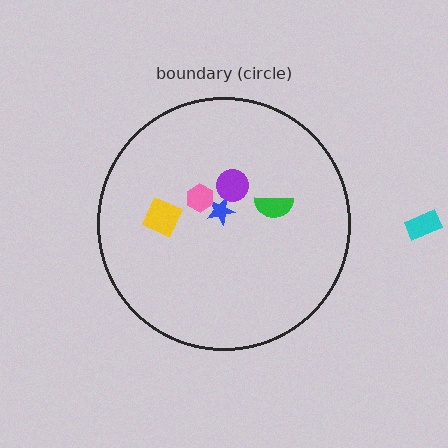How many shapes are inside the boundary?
5 inside, 1 outside.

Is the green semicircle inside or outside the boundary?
Inside.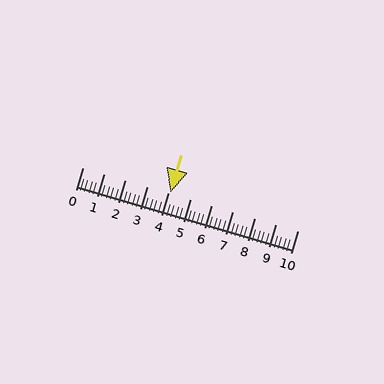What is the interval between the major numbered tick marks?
The major tick marks are spaced 1 units apart.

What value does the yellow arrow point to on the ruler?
The yellow arrow points to approximately 4.1.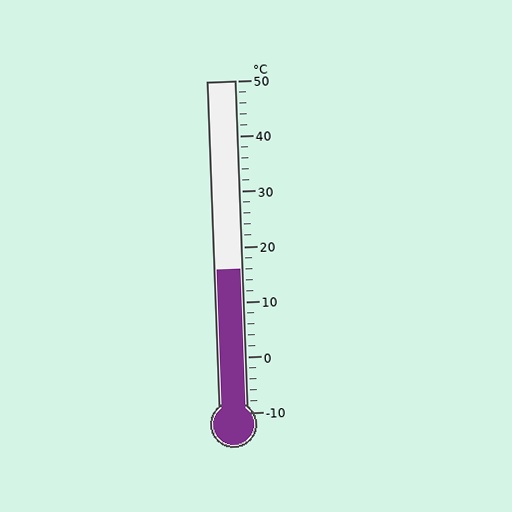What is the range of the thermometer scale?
The thermometer scale ranges from -10°C to 50°C.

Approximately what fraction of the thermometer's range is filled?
The thermometer is filled to approximately 45% of its range.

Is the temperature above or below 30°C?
The temperature is below 30°C.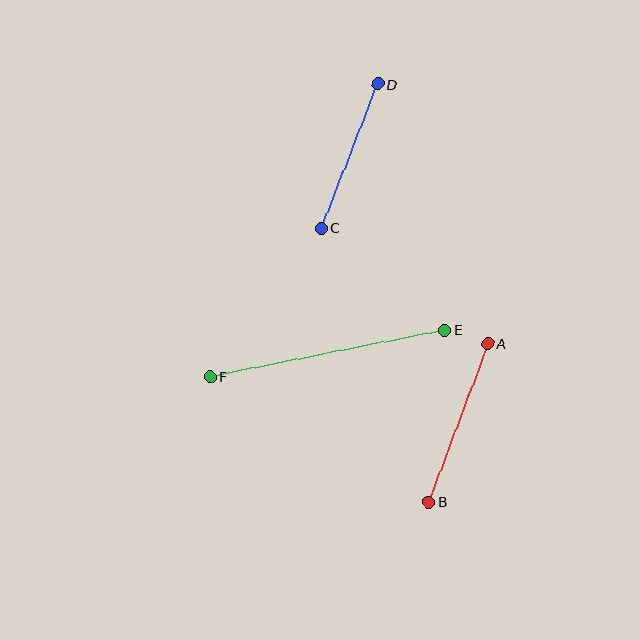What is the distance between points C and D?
The distance is approximately 155 pixels.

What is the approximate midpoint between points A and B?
The midpoint is at approximately (458, 423) pixels.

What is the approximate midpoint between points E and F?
The midpoint is at approximately (327, 353) pixels.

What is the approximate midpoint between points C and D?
The midpoint is at approximately (350, 156) pixels.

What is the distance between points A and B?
The distance is approximately 169 pixels.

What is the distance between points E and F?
The distance is approximately 239 pixels.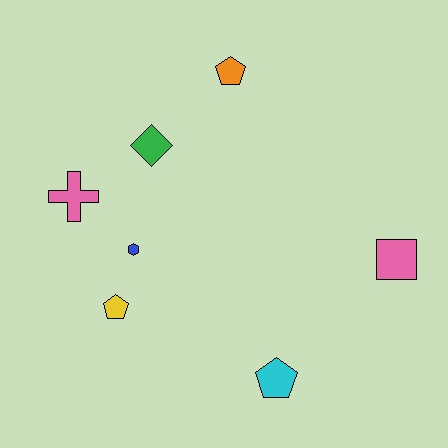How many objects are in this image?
There are 7 objects.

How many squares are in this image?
There is 1 square.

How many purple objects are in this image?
There are no purple objects.